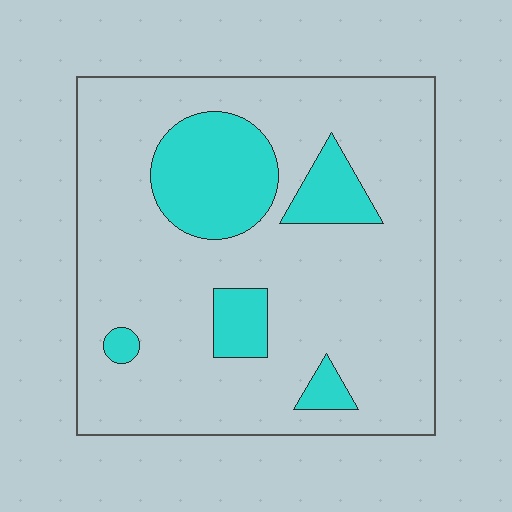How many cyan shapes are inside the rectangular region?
5.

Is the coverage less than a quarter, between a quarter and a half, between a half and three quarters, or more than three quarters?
Less than a quarter.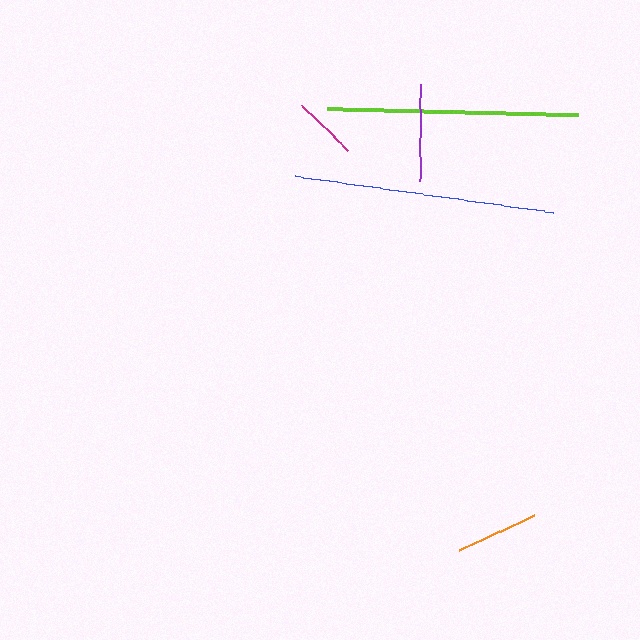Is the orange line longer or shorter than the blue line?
The blue line is longer than the orange line.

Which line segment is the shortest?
The magenta line is the shortest at approximately 65 pixels.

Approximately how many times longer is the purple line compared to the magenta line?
The purple line is approximately 1.5 times the length of the magenta line.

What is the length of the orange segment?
The orange segment is approximately 83 pixels long.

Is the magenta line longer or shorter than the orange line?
The orange line is longer than the magenta line.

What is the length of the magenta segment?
The magenta segment is approximately 65 pixels long.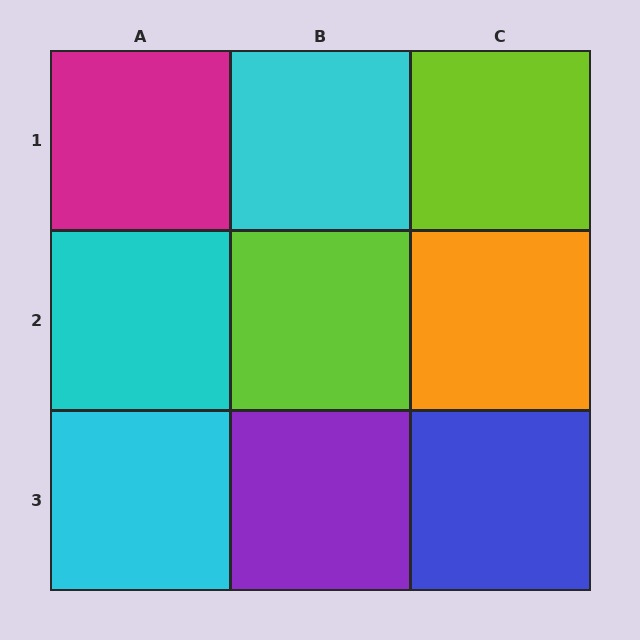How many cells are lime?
2 cells are lime.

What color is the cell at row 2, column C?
Orange.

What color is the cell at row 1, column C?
Lime.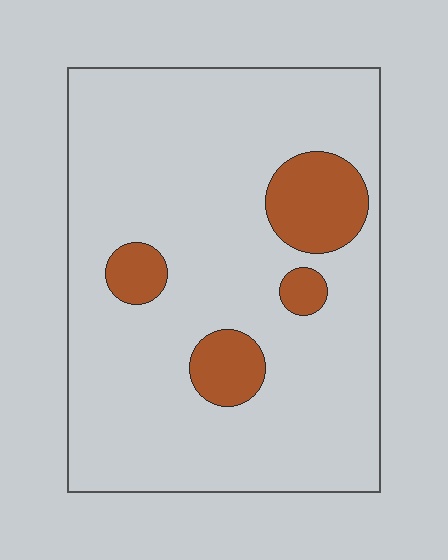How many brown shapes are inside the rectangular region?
4.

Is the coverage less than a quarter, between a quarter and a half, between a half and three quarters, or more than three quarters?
Less than a quarter.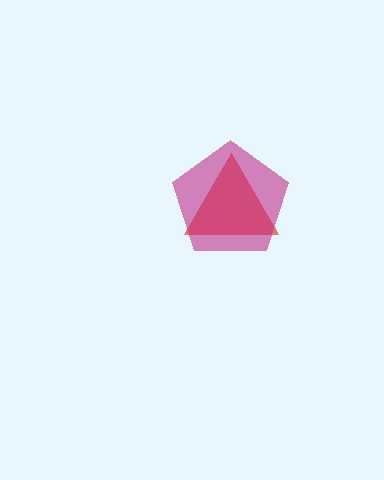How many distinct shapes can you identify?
There are 2 distinct shapes: a red triangle, a magenta pentagon.